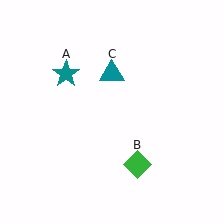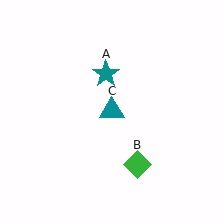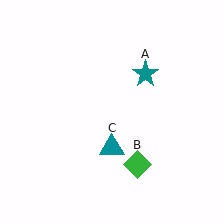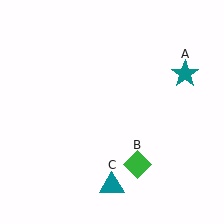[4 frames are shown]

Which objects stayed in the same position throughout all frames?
Green diamond (object B) remained stationary.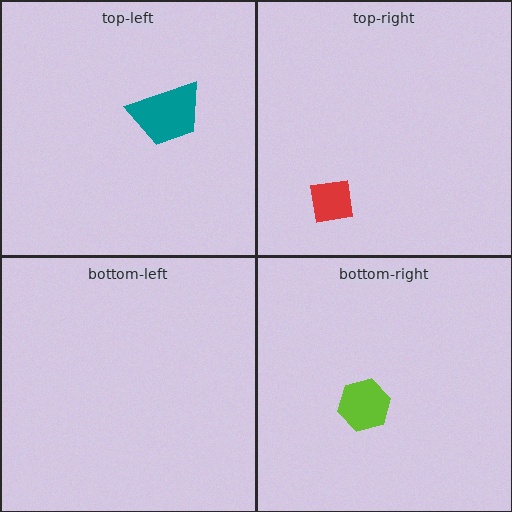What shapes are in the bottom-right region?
The lime hexagon.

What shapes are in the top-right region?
The red square.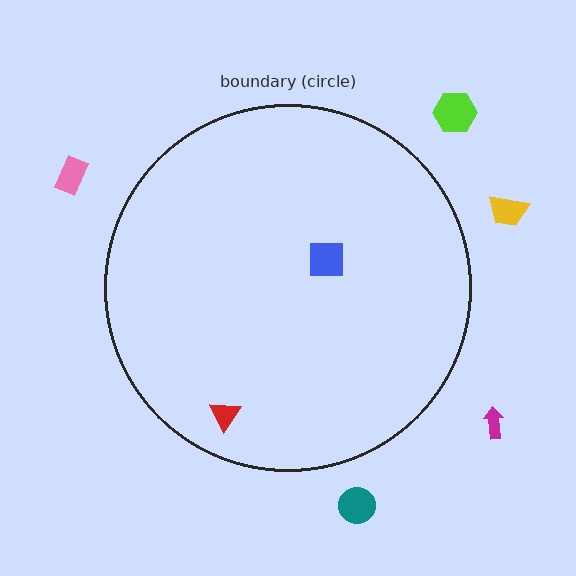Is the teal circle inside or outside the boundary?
Outside.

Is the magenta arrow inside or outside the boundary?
Outside.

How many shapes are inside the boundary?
2 inside, 5 outside.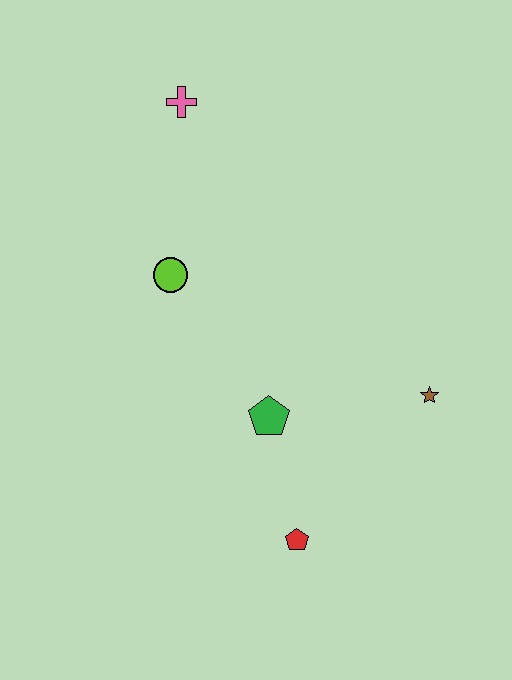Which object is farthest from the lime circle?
The red pentagon is farthest from the lime circle.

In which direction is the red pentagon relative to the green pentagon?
The red pentagon is below the green pentagon.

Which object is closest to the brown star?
The green pentagon is closest to the brown star.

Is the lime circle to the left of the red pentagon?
Yes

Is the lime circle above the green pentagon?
Yes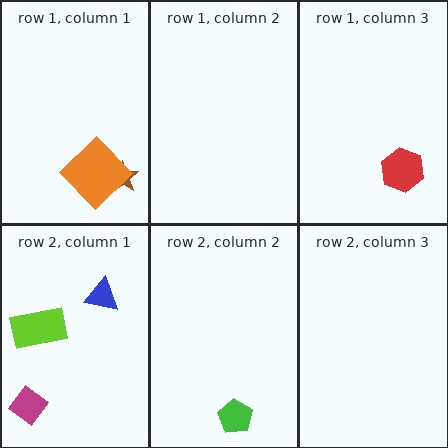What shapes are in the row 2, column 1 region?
The blue triangle, the magenta diamond, the lime rectangle.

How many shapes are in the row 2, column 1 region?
3.